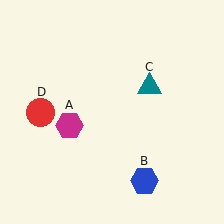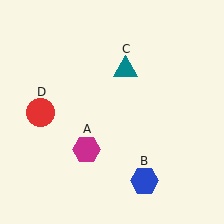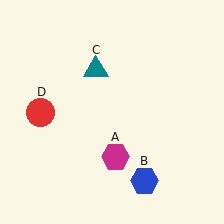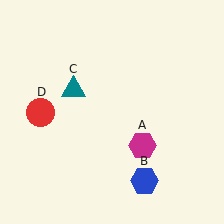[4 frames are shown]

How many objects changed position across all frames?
2 objects changed position: magenta hexagon (object A), teal triangle (object C).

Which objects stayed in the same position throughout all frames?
Blue hexagon (object B) and red circle (object D) remained stationary.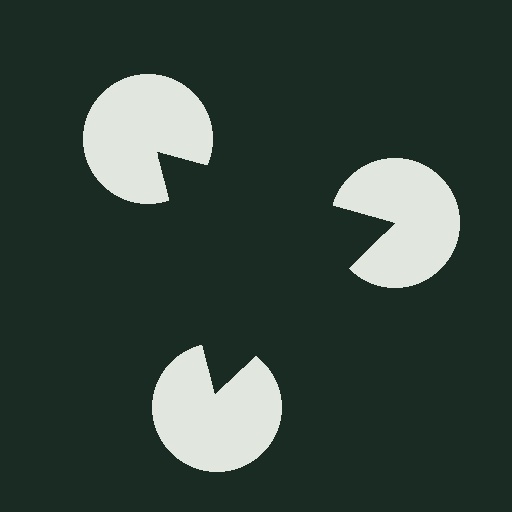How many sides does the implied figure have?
3 sides.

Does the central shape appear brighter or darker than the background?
It typically appears slightly darker than the background, even though no actual brightness change is drawn.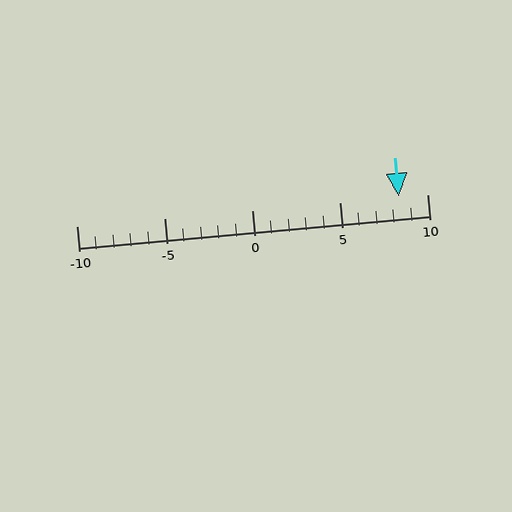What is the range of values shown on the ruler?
The ruler shows values from -10 to 10.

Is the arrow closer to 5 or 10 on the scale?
The arrow is closer to 10.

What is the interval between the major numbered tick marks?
The major tick marks are spaced 5 units apart.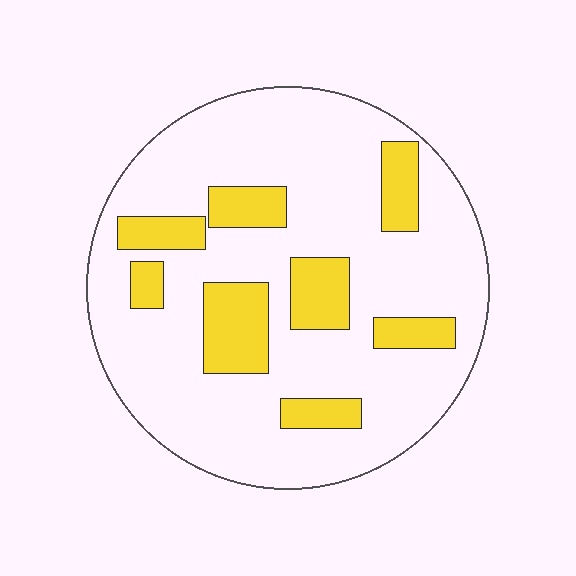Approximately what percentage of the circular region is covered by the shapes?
Approximately 20%.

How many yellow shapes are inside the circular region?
8.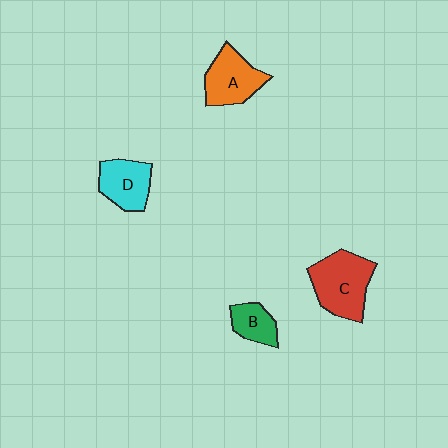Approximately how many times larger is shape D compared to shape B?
Approximately 1.5 times.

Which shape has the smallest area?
Shape B (green).